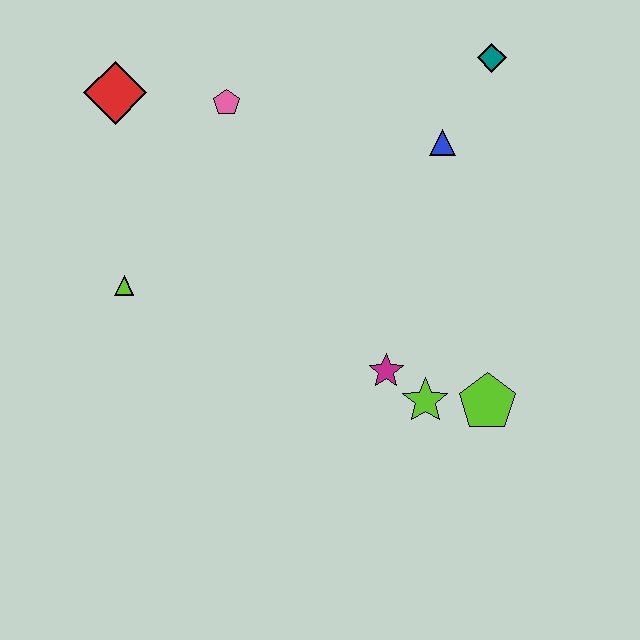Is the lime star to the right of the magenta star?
Yes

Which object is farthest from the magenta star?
The red diamond is farthest from the magenta star.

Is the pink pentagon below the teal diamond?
Yes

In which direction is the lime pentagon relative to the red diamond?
The lime pentagon is to the right of the red diamond.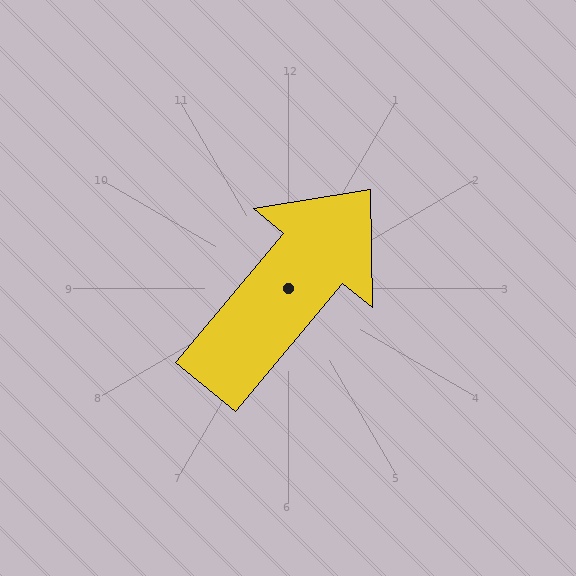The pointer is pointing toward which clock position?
Roughly 1 o'clock.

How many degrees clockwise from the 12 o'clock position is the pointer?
Approximately 40 degrees.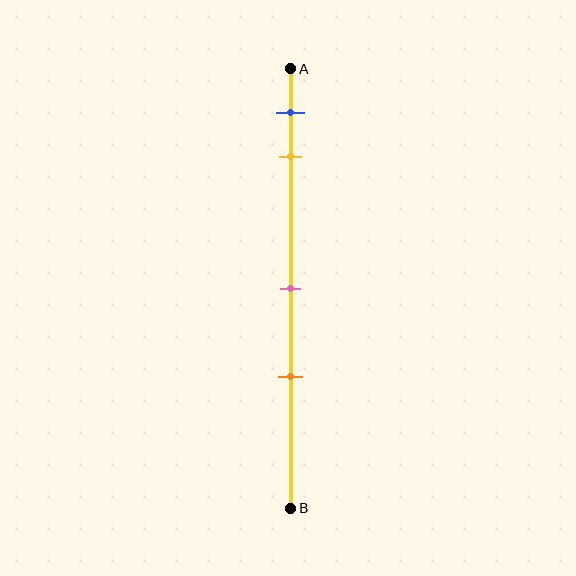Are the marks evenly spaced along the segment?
No, the marks are not evenly spaced.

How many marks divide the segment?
There are 4 marks dividing the segment.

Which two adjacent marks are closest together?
The blue and yellow marks are the closest adjacent pair.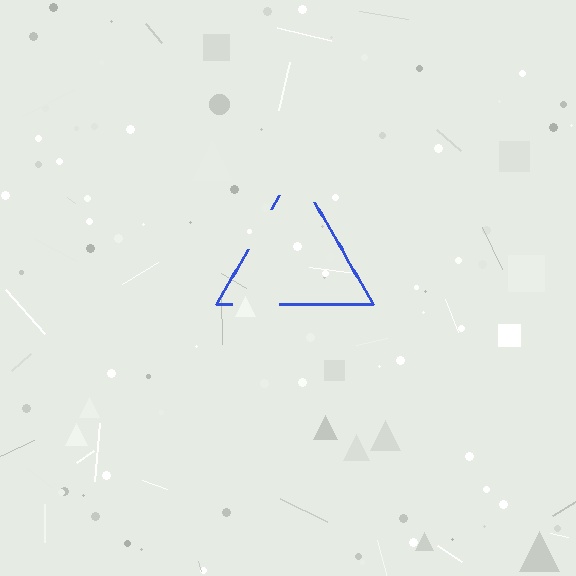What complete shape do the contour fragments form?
The contour fragments form a triangle.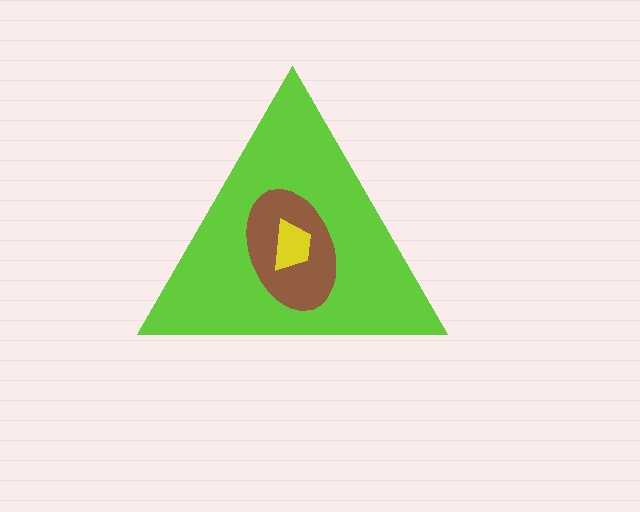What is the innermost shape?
The yellow trapezoid.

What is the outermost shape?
The lime triangle.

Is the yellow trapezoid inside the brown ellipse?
Yes.